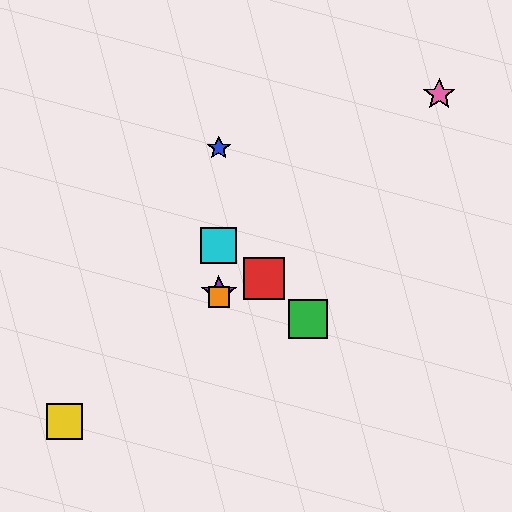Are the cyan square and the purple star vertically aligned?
Yes, both are at x≈219.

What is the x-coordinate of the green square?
The green square is at x≈308.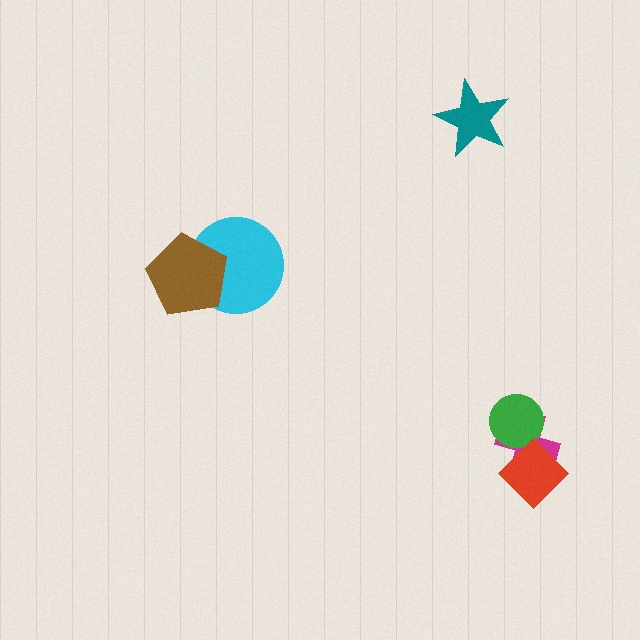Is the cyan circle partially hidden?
Yes, it is partially covered by another shape.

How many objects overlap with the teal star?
0 objects overlap with the teal star.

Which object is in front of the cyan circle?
The brown pentagon is in front of the cyan circle.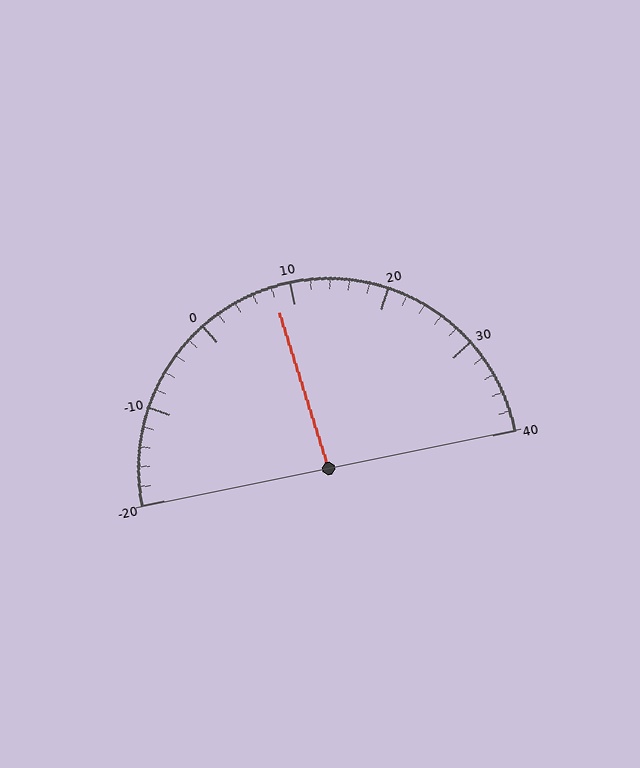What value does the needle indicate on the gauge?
The needle indicates approximately 8.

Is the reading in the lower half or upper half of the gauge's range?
The reading is in the lower half of the range (-20 to 40).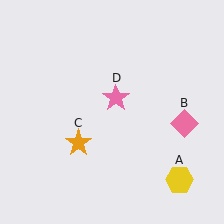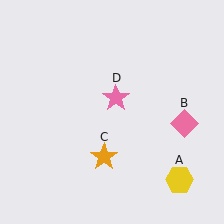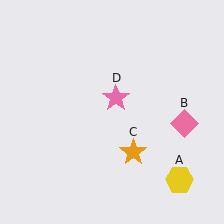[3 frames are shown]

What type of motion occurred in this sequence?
The orange star (object C) rotated counterclockwise around the center of the scene.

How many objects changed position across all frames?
1 object changed position: orange star (object C).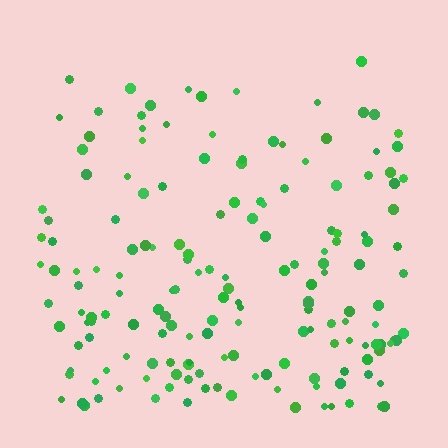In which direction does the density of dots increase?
From top to bottom, with the bottom side densest.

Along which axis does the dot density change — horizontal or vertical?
Vertical.